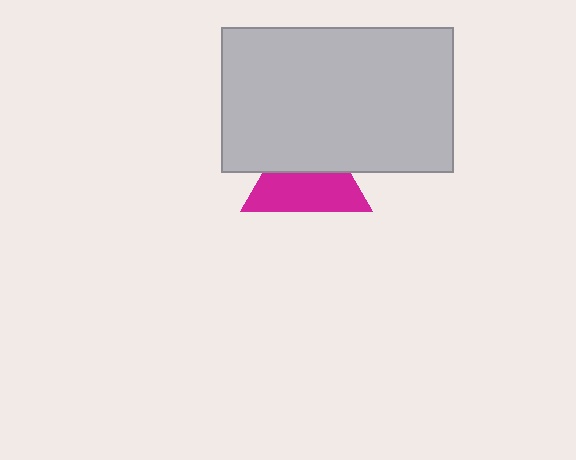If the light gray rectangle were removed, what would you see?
You would see the complete magenta triangle.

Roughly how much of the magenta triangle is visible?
About half of it is visible (roughly 55%).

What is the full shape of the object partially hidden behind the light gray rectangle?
The partially hidden object is a magenta triangle.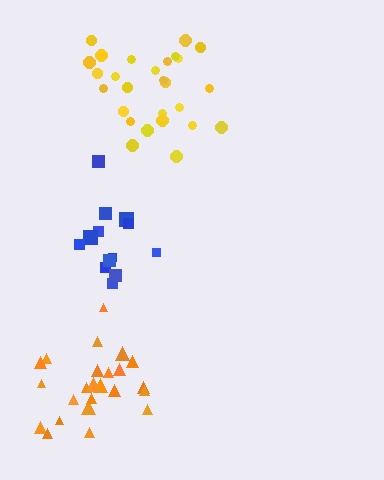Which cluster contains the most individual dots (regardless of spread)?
Yellow (27).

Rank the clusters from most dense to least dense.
yellow, orange, blue.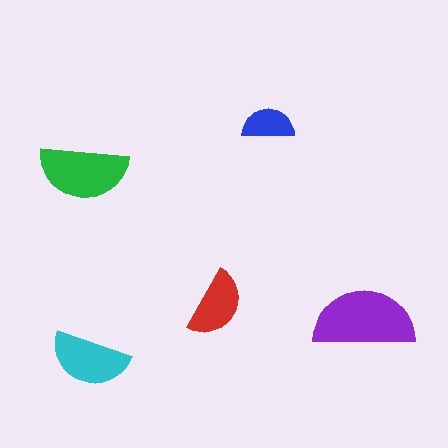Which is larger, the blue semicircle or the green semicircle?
The green one.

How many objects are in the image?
There are 5 objects in the image.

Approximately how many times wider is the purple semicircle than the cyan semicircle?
About 1.5 times wider.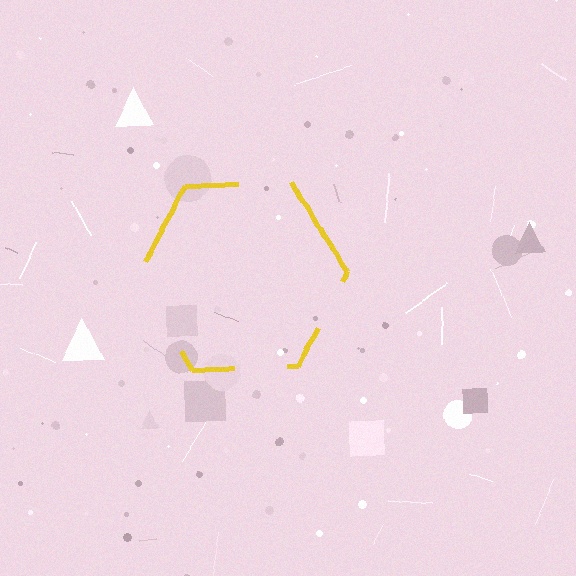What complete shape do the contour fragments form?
The contour fragments form a hexagon.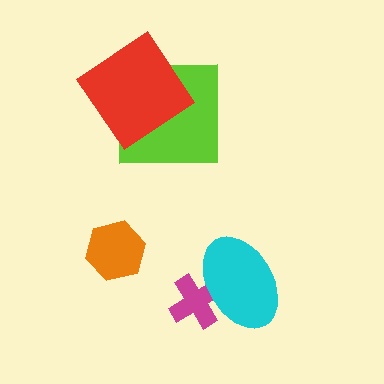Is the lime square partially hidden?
Yes, it is partially covered by another shape.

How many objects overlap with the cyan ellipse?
1 object overlaps with the cyan ellipse.